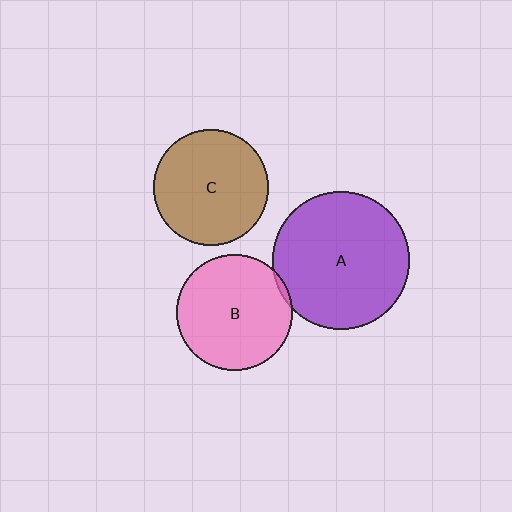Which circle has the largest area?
Circle A (purple).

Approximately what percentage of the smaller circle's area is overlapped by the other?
Approximately 5%.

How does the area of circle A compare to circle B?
Approximately 1.4 times.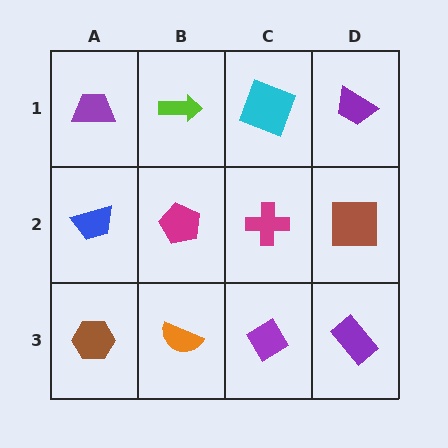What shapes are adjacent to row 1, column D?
A brown square (row 2, column D), a cyan square (row 1, column C).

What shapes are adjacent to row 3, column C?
A magenta cross (row 2, column C), an orange semicircle (row 3, column B), a purple rectangle (row 3, column D).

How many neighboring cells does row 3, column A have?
2.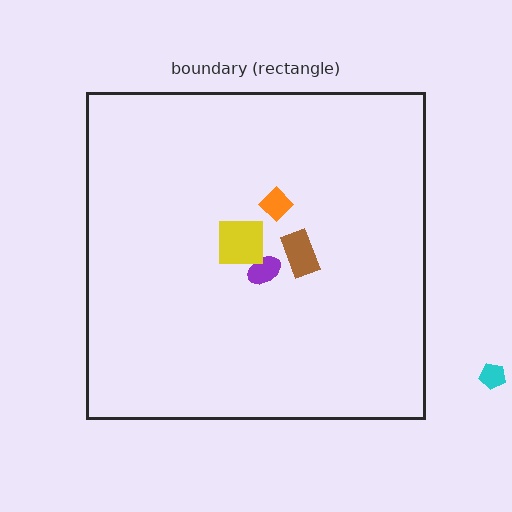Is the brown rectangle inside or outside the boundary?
Inside.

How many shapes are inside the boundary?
4 inside, 1 outside.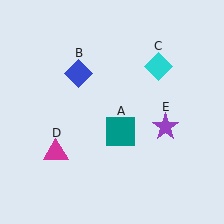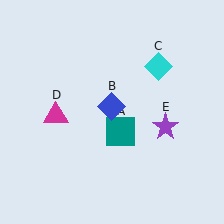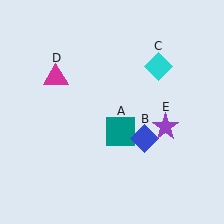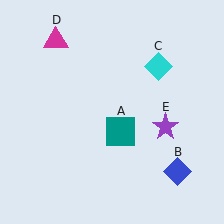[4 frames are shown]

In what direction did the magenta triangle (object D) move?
The magenta triangle (object D) moved up.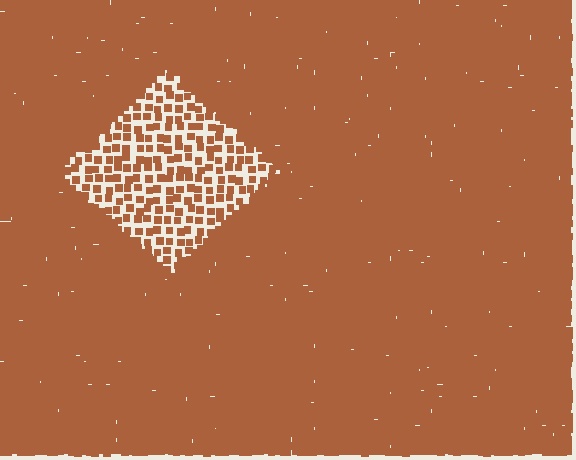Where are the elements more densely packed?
The elements are more densely packed outside the diamond boundary.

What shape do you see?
I see a diamond.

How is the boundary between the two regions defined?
The boundary is defined by a change in element density (approximately 3.1x ratio). All elements are the same color, size, and shape.